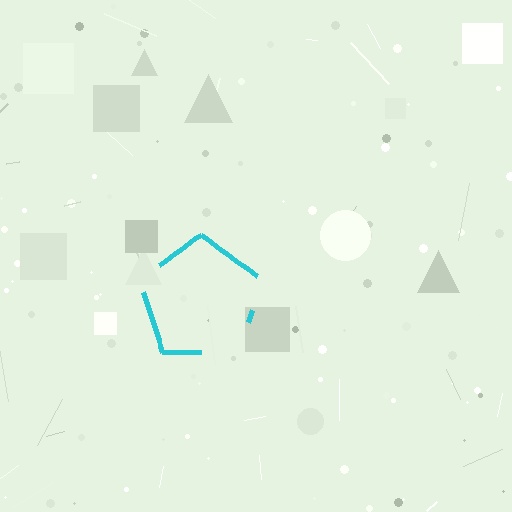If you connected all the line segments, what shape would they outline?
They would outline a pentagon.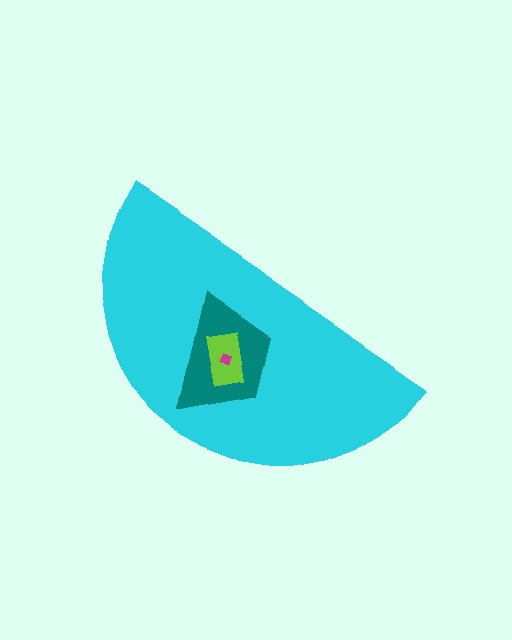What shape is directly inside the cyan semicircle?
The teal trapezoid.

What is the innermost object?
The magenta diamond.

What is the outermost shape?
The cyan semicircle.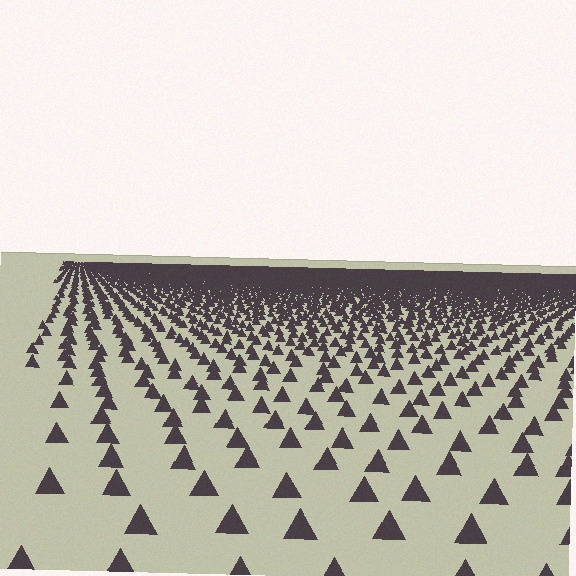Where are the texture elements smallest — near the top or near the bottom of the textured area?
Near the top.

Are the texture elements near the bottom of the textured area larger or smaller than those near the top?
Larger. Near the bottom, elements are closer to the viewer and appear at a bigger on-screen size.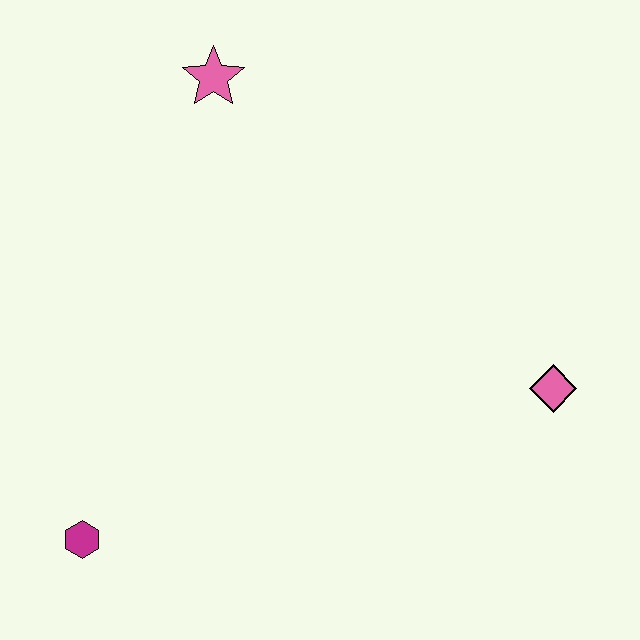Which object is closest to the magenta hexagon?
The pink star is closest to the magenta hexagon.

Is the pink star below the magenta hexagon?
No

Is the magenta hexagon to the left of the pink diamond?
Yes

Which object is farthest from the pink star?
The magenta hexagon is farthest from the pink star.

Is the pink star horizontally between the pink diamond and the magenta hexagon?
Yes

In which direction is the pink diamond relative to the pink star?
The pink diamond is to the right of the pink star.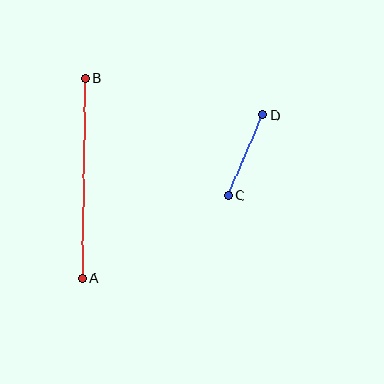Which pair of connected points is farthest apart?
Points A and B are farthest apart.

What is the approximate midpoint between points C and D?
The midpoint is at approximately (246, 155) pixels.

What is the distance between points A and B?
The distance is approximately 200 pixels.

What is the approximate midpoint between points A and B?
The midpoint is at approximately (84, 178) pixels.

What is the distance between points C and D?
The distance is approximately 88 pixels.